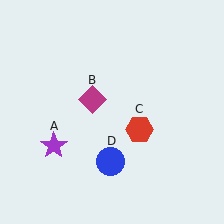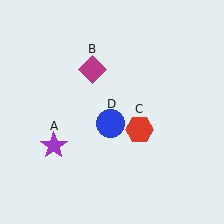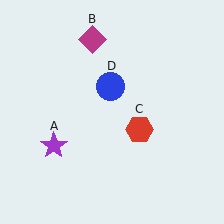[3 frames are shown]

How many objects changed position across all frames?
2 objects changed position: magenta diamond (object B), blue circle (object D).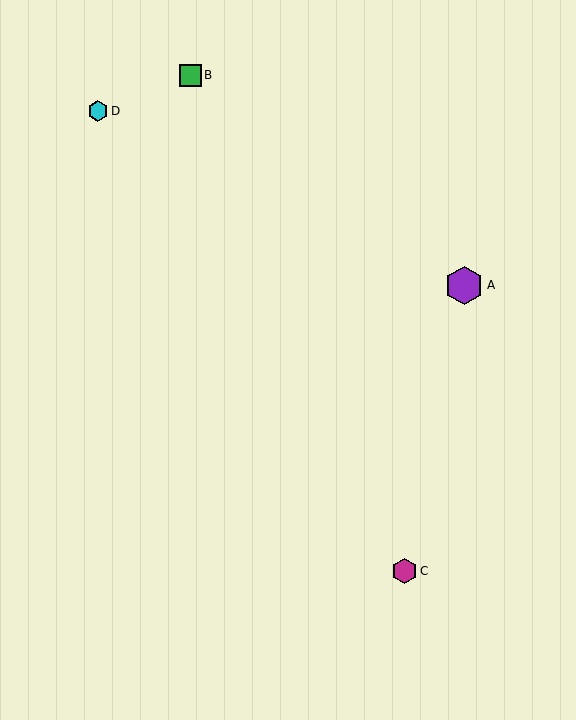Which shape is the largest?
The purple hexagon (labeled A) is the largest.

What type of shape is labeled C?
Shape C is a magenta hexagon.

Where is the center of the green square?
The center of the green square is at (190, 75).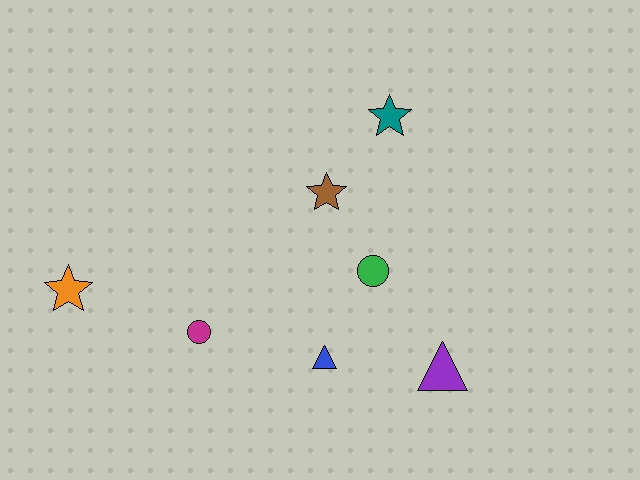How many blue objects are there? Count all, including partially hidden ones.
There is 1 blue object.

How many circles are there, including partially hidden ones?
There are 2 circles.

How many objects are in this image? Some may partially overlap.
There are 7 objects.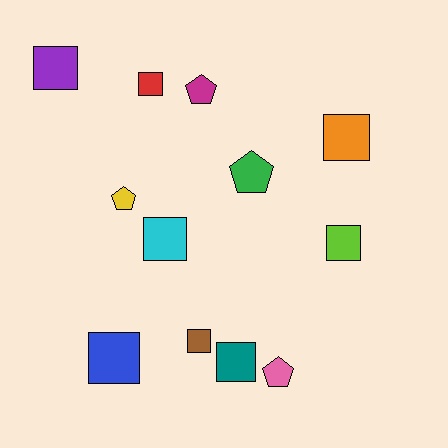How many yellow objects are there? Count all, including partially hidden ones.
There is 1 yellow object.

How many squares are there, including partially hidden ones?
There are 8 squares.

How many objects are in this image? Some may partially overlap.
There are 12 objects.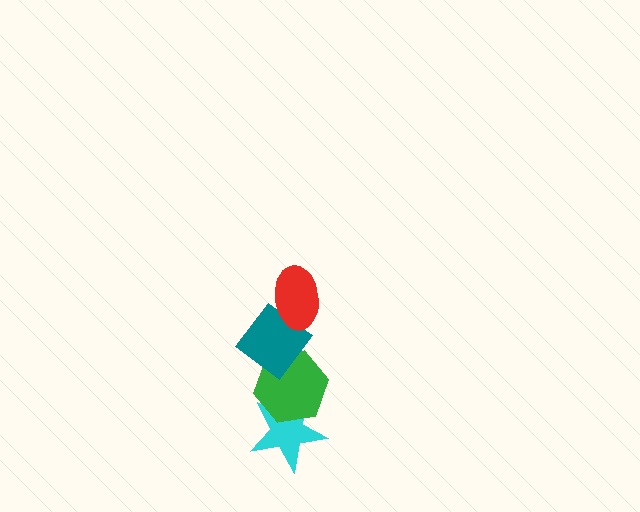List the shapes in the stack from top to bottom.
From top to bottom: the red ellipse, the teal diamond, the green hexagon, the cyan star.